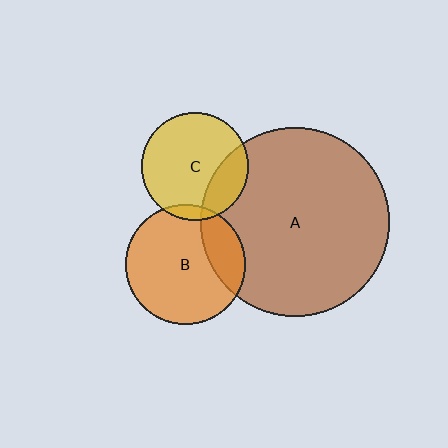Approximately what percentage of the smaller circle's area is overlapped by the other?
Approximately 5%.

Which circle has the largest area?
Circle A (brown).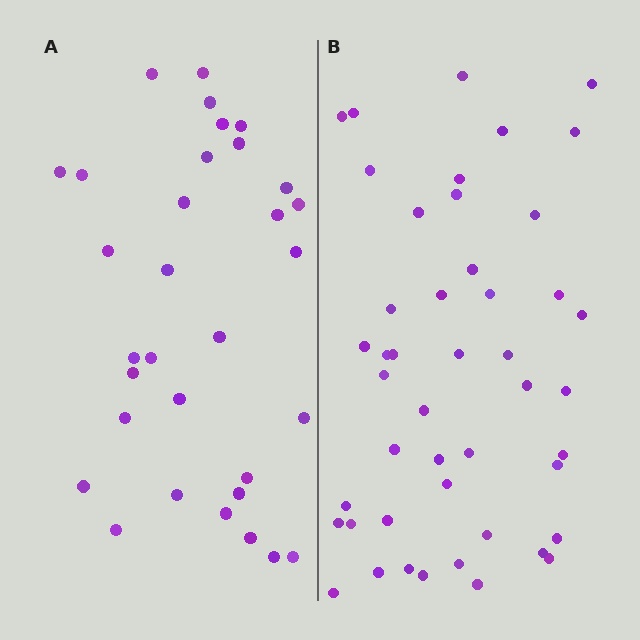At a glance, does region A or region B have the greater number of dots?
Region B (the right region) has more dots.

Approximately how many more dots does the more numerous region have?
Region B has approximately 15 more dots than region A.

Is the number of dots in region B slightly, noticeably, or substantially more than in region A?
Region B has noticeably more, but not dramatically so. The ratio is roughly 1.4 to 1.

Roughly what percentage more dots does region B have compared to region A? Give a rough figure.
About 45% more.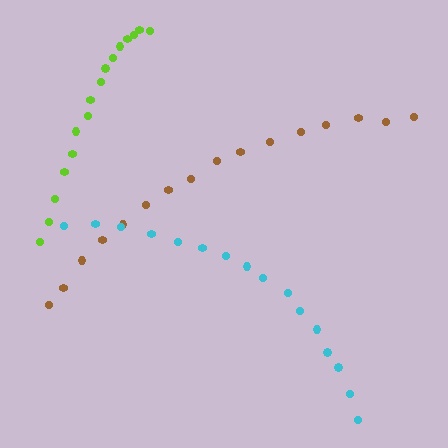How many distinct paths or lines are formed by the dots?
There are 3 distinct paths.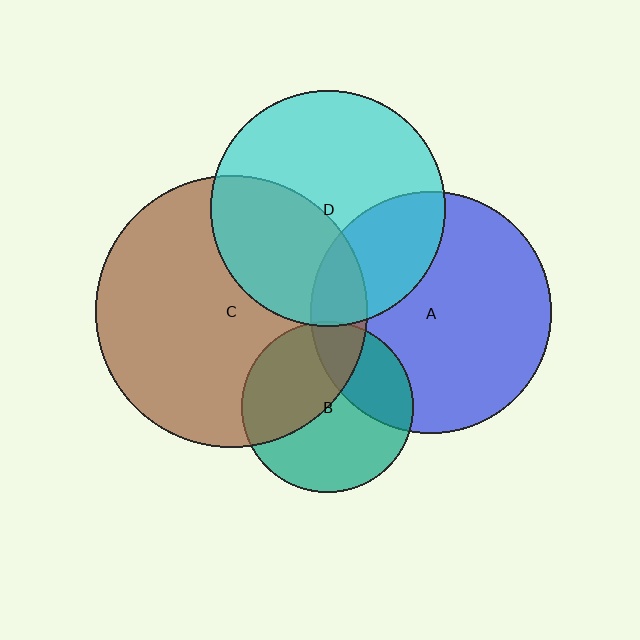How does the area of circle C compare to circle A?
Approximately 1.3 times.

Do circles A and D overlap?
Yes.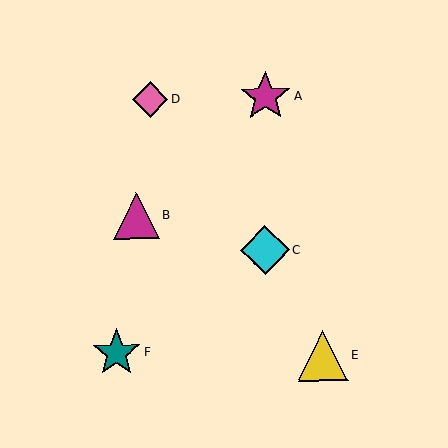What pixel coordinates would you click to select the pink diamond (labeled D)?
Click at (150, 100) to select the pink diamond D.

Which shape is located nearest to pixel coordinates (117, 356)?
The teal star (labeled F) at (117, 353) is nearest to that location.